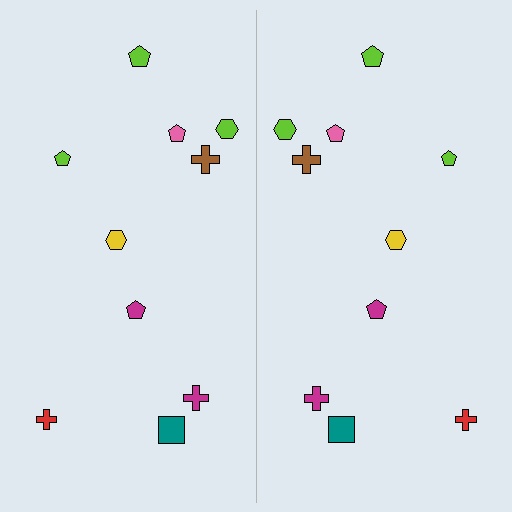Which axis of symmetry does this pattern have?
The pattern has a vertical axis of symmetry running through the center of the image.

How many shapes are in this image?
There are 20 shapes in this image.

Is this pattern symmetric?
Yes, this pattern has bilateral (reflection) symmetry.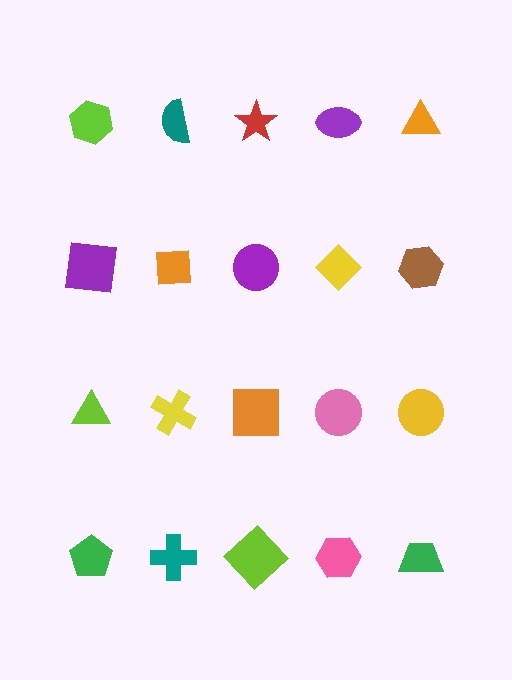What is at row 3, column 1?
A lime triangle.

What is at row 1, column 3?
A red star.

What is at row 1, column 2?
A teal semicircle.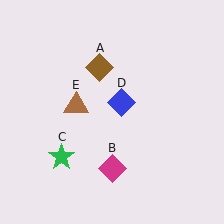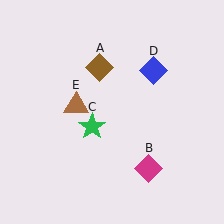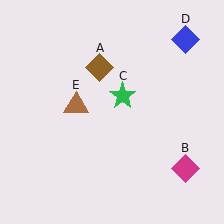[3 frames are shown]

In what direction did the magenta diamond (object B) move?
The magenta diamond (object B) moved right.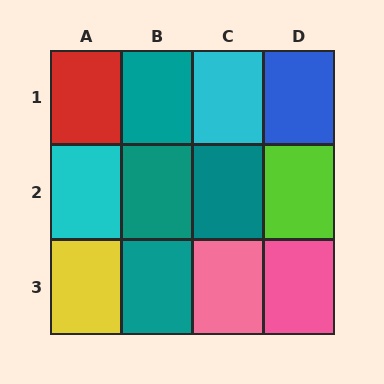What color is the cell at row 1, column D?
Blue.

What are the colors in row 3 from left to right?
Yellow, teal, pink, pink.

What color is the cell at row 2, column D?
Lime.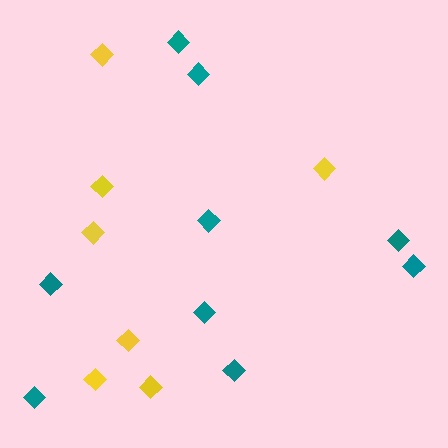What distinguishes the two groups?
There are 2 groups: one group of yellow diamonds (7) and one group of teal diamonds (9).